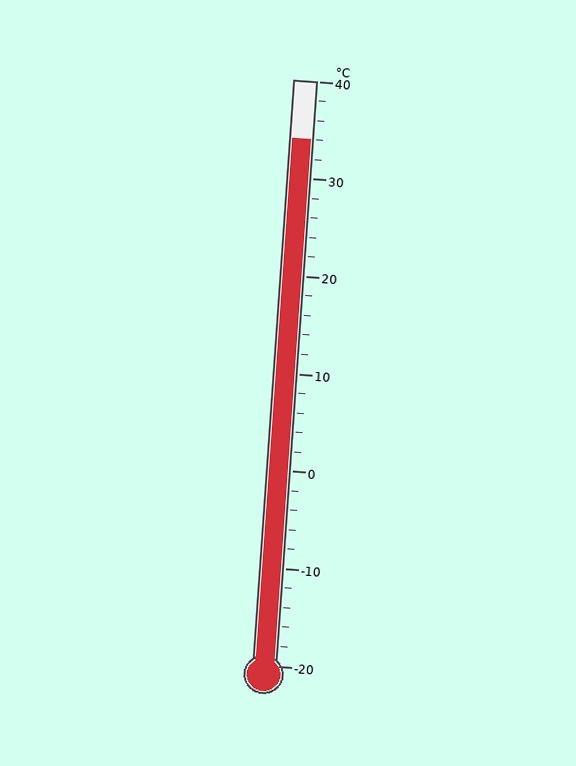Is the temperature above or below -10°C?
The temperature is above -10°C.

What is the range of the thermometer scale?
The thermometer scale ranges from -20°C to 40°C.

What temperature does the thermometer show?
The thermometer shows approximately 34°C.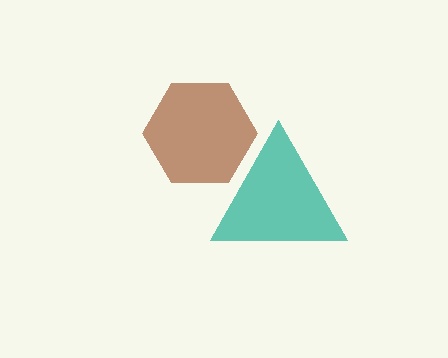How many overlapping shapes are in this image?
There are 2 overlapping shapes in the image.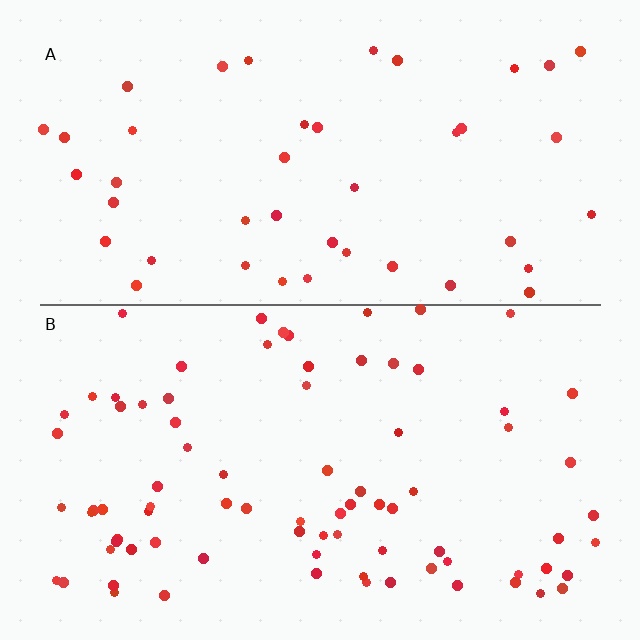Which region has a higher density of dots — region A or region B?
B (the bottom).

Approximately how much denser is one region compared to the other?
Approximately 1.9× — region B over region A.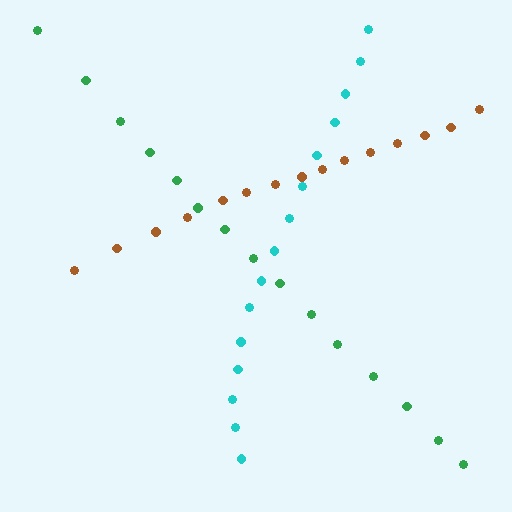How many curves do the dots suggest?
There are 3 distinct paths.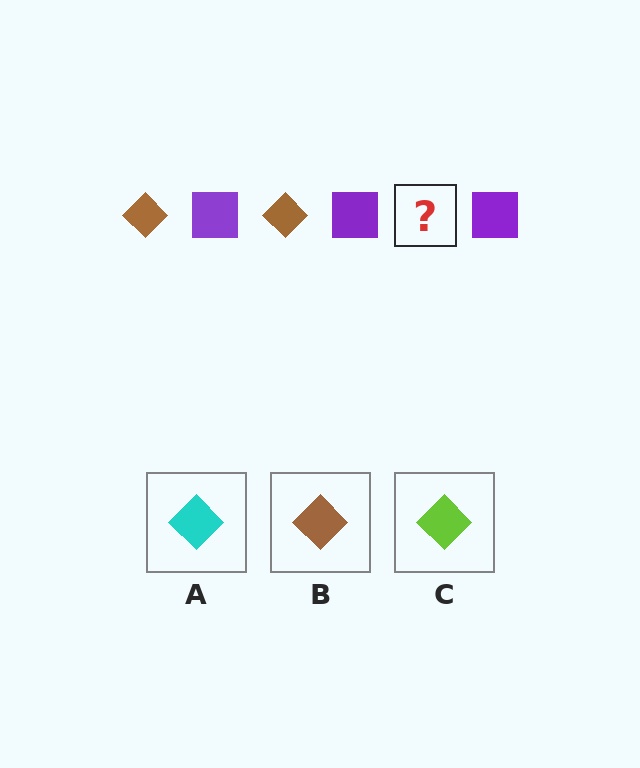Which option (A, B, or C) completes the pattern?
B.